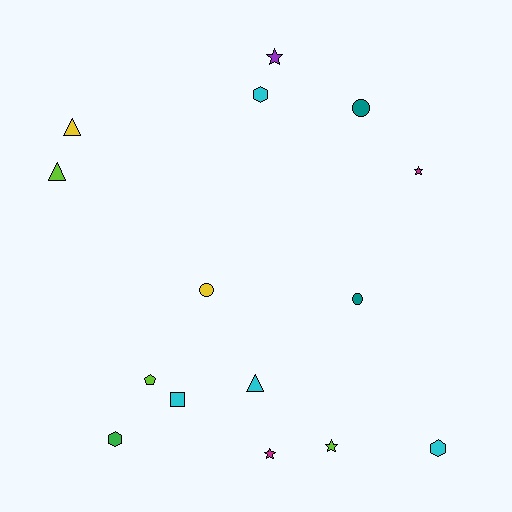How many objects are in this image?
There are 15 objects.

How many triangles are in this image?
There are 3 triangles.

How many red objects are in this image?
There are no red objects.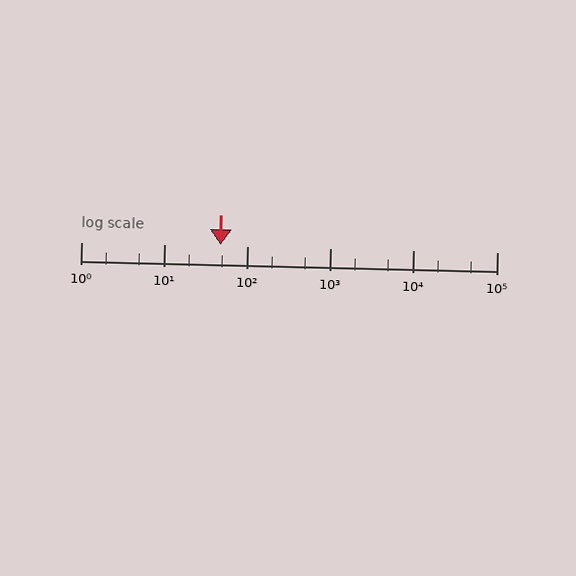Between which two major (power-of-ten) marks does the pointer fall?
The pointer is between 10 and 100.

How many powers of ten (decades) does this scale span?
The scale spans 5 decades, from 1 to 100000.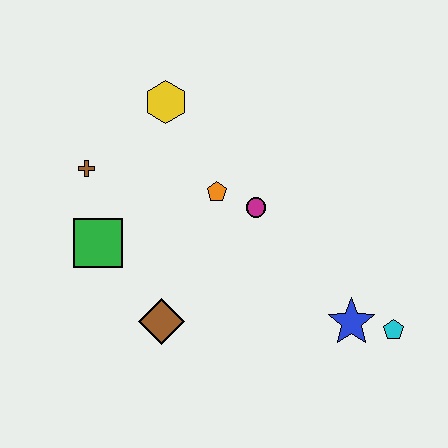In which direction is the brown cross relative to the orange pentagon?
The brown cross is to the left of the orange pentagon.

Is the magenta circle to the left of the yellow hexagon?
No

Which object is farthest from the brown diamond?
The cyan pentagon is farthest from the brown diamond.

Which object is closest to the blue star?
The cyan pentagon is closest to the blue star.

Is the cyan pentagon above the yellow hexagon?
No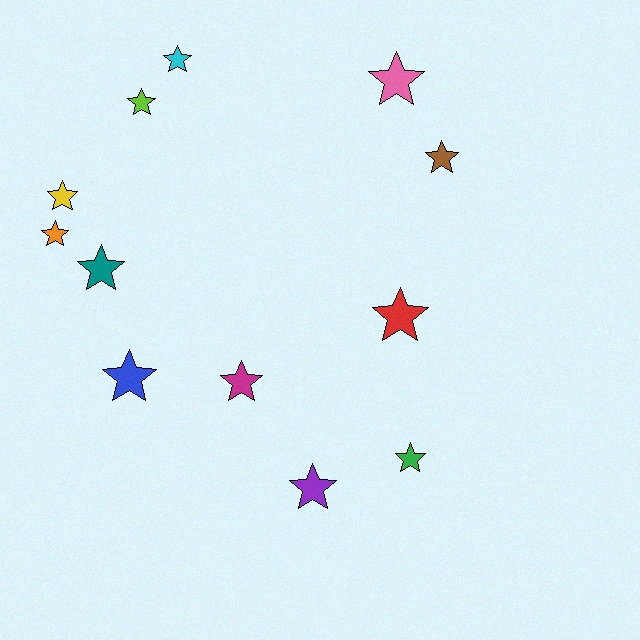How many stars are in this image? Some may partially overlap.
There are 12 stars.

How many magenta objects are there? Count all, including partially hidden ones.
There is 1 magenta object.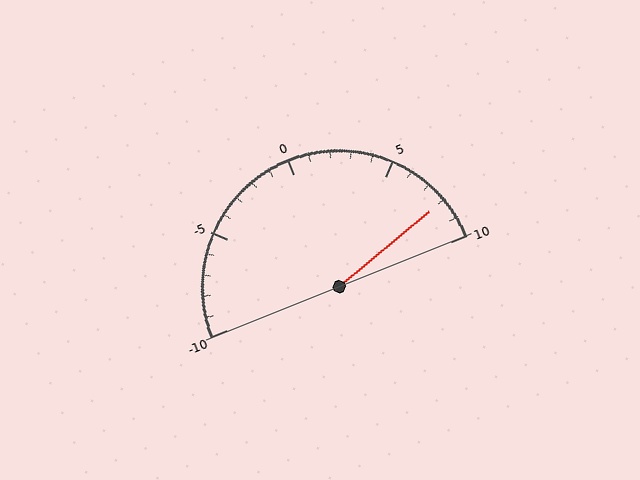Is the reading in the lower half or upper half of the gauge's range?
The reading is in the upper half of the range (-10 to 10).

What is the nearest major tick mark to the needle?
The nearest major tick mark is 10.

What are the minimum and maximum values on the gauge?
The gauge ranges from -10 to 10.